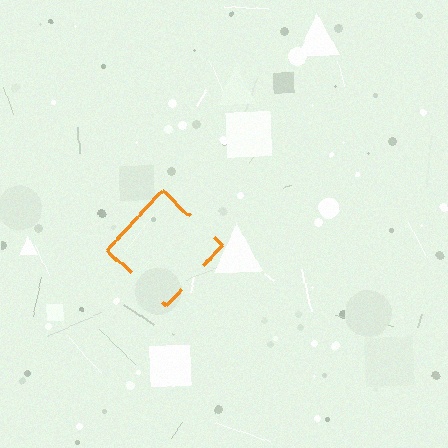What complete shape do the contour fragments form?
The contour fragments form a diamond.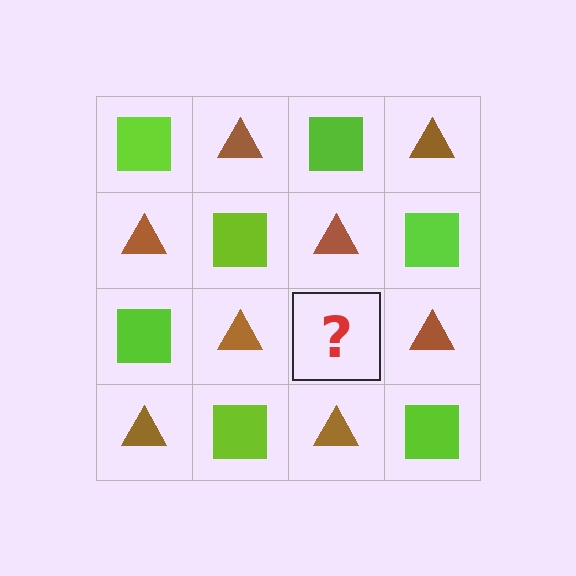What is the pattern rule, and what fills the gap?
The rule is that it alternates lime square and brown triangle in a checkerboard pattern. The gap should be filled with a lime square.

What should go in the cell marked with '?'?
The missing cell should contain a lime square.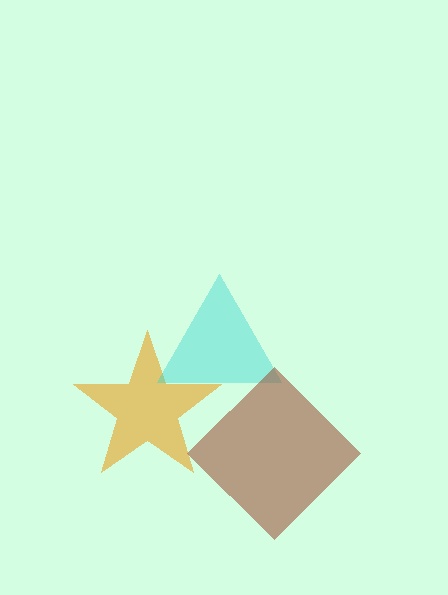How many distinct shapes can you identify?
There are 3 distinct shapes: an orange star, a cyan triangle, a brown diamond.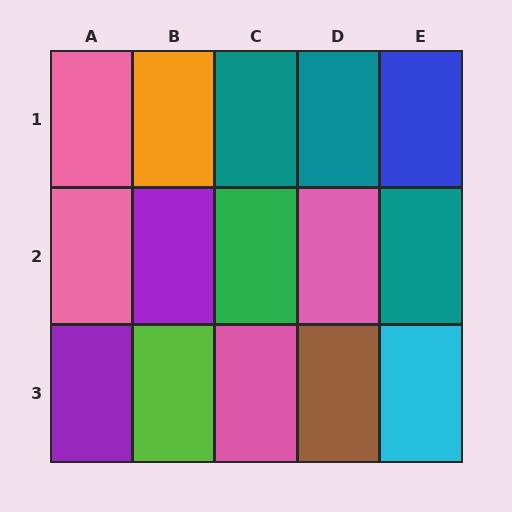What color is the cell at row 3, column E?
Cyan.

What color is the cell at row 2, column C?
Green.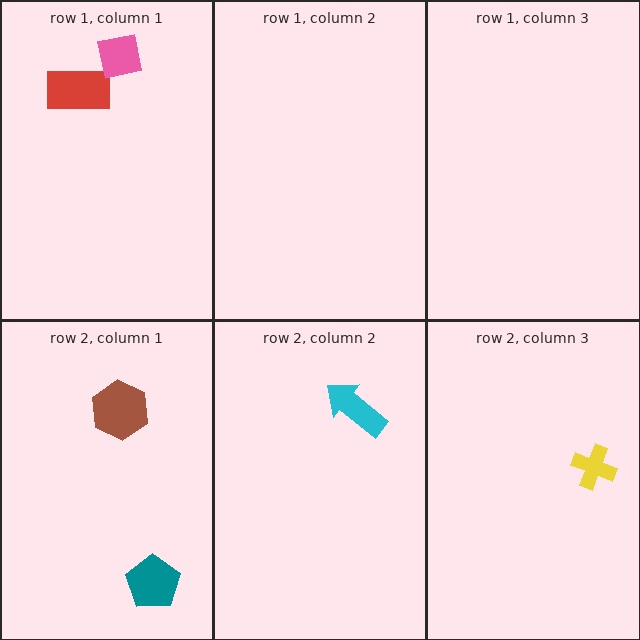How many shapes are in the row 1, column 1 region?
2.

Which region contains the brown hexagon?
The row 2, column 1 region.